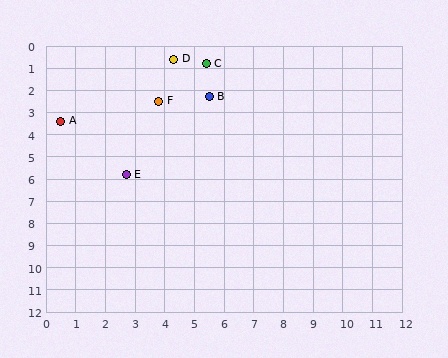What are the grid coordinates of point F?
Point F is at approximately (3.8, 2.5).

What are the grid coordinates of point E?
Point E is at approximately (2.7, 5.8).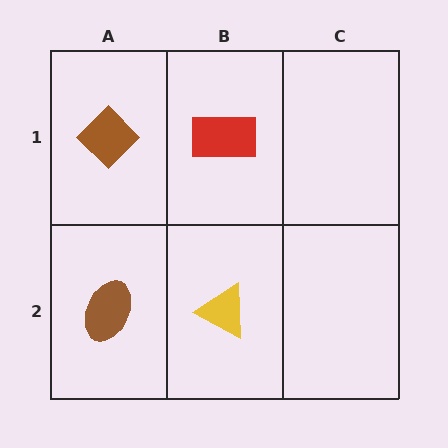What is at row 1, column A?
A brown diamond.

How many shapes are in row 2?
2 shapes.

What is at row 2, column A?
A brown ellipse.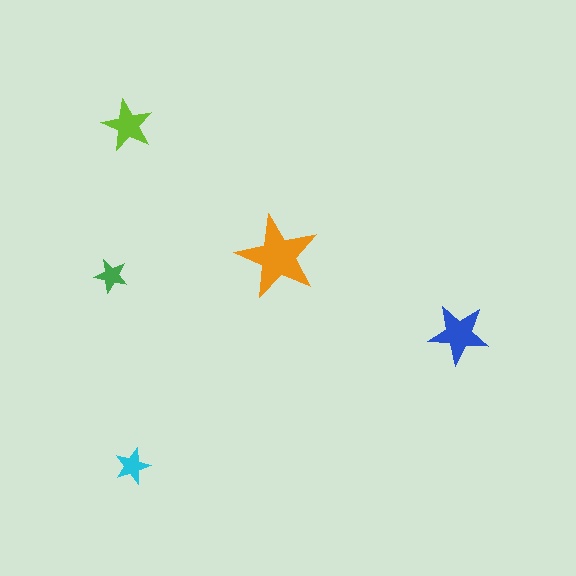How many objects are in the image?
There are 5 objects in the image.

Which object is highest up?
The lime star is topmost.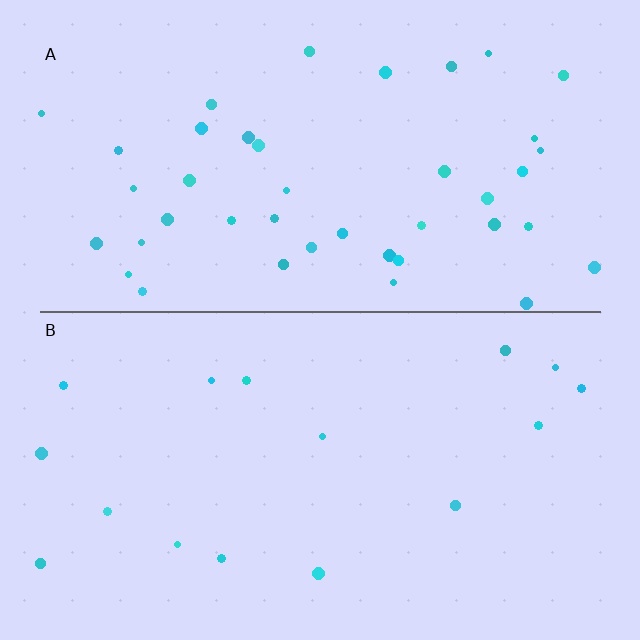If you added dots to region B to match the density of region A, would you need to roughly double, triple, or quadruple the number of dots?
Approximately triple.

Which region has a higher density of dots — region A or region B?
A (the top).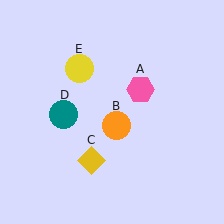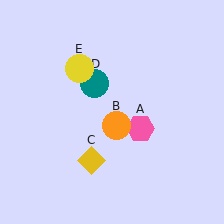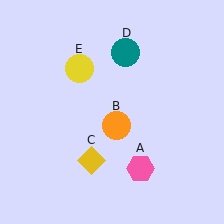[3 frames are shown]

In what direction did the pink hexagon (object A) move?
The pink hexagon (object A) moved down.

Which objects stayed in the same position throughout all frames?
Orange circle (object B) and yellow diamond (object C) and yellow circle (object E) remained stationary.